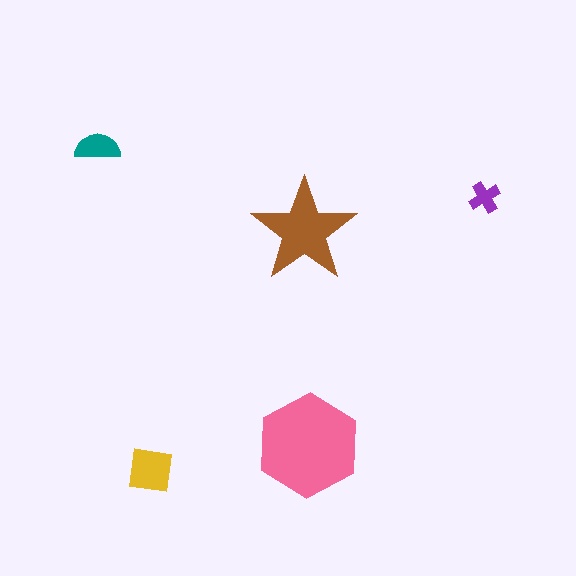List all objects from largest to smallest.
The pink hexagon, the brown star, the yellow square, the teal semicircle, the purple cross.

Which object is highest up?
The teal semicircle is topmost.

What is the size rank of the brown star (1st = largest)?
2nd.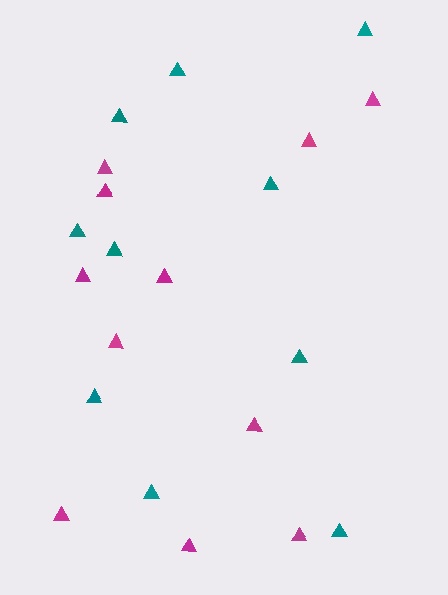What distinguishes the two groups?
There are 2 groups: one group of magenta triangles (11) and one group of teal triangles (10).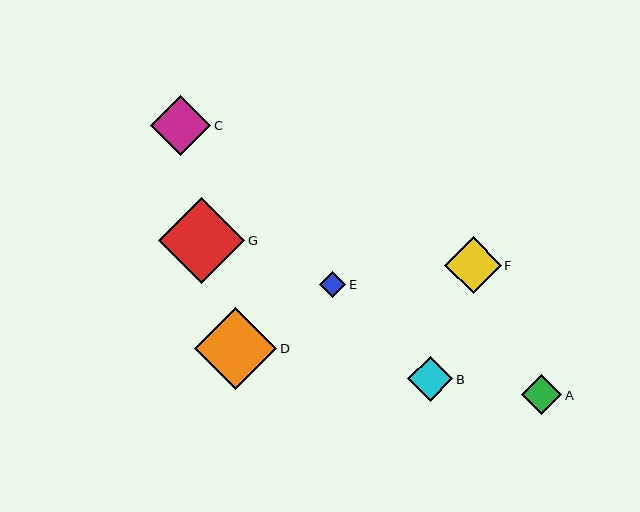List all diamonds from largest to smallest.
From largest to smallest: G, D, C, F, B, A, E.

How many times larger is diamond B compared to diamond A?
Diamond B is approximately 1.1 times the size of diamond A.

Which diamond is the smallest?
Diamond E is the smallest with a size of approximately 26 pixels.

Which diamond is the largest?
Diamond G is the largest with a size of approximately 87 pixels.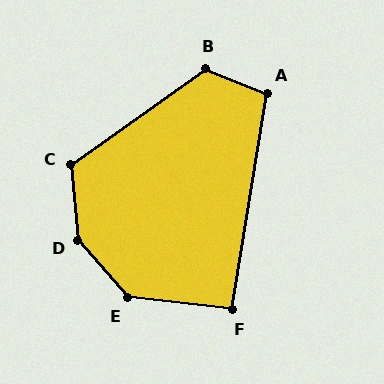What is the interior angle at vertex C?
Approximately 120 degrees (obtuse).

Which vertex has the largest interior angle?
D, at approximately 144 degrees.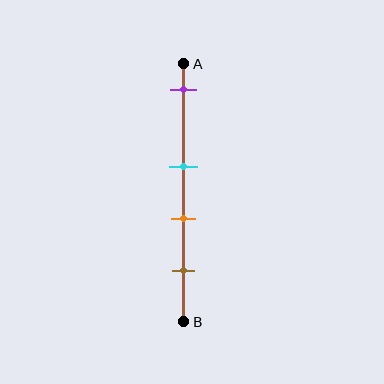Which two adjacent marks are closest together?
The cyan and orange marks are the closest adjacent pair.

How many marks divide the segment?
There are 4 marks dividing the segment.